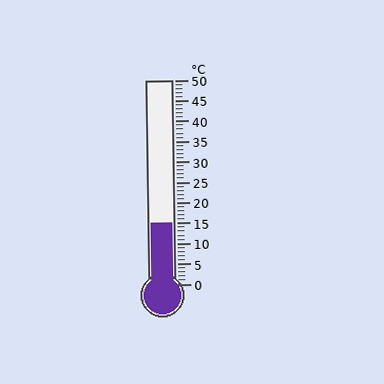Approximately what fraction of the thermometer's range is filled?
The thermometer is filled to approximately 30% of its range.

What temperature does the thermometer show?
The thermometer shows approximately 15°C.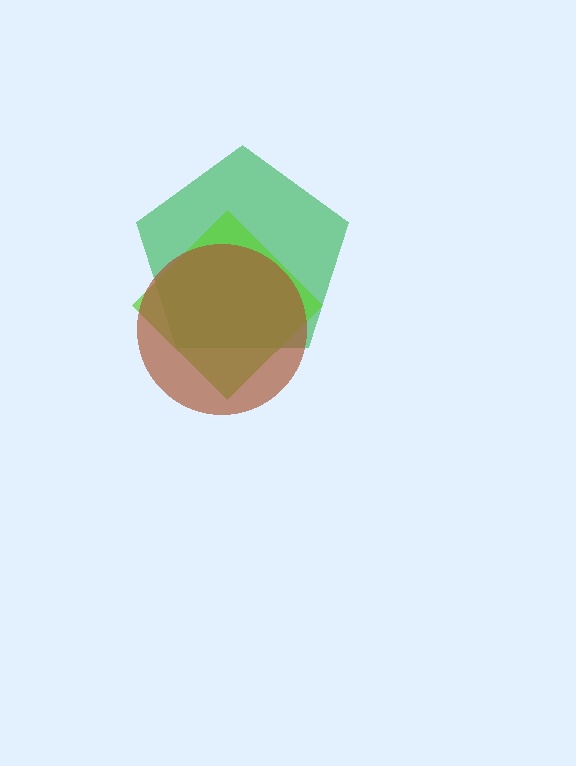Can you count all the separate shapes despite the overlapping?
Yes, there are 3 separate shapes.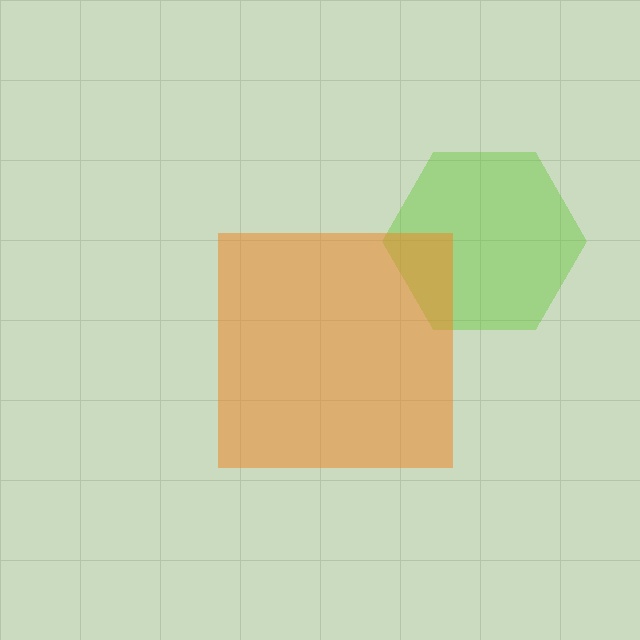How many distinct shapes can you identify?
There are 2 distinct shapes: a lime hexagon, an orange square.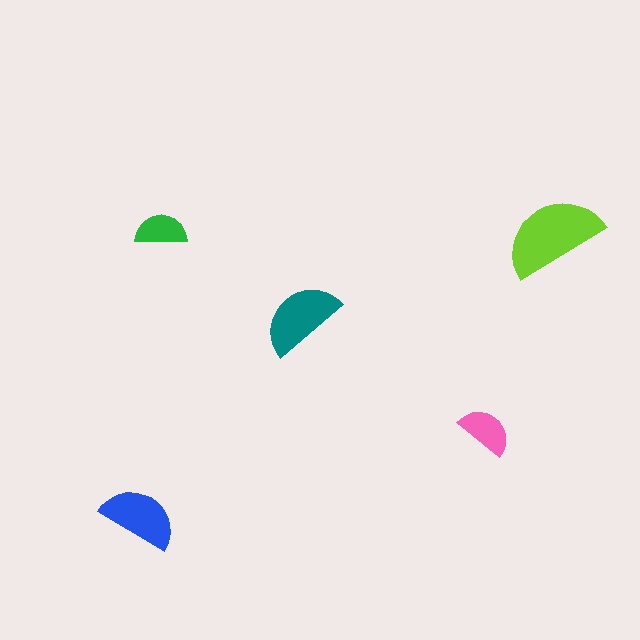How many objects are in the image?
There are 5 objects in the image.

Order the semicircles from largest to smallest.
the lime one, the teal one, the blue one, the pink one, the green one.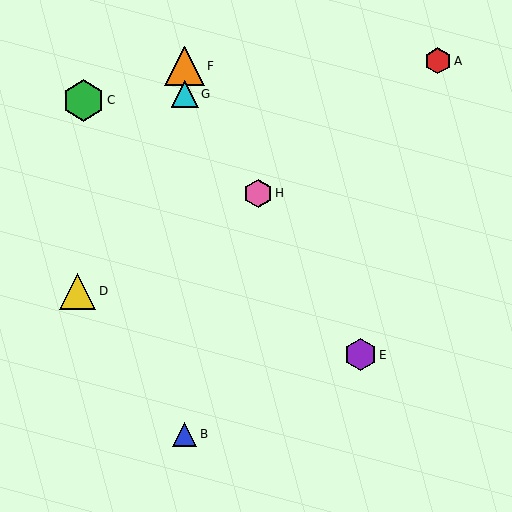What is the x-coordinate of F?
Object F is at x≈185.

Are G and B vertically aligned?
Yes, both are at x≈185.